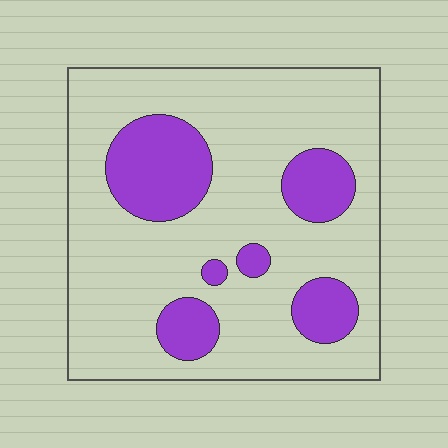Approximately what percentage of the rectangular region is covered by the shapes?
Approximately 20%.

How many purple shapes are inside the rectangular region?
6.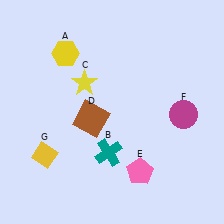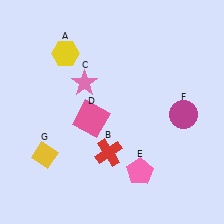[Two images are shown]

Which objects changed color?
B changed from teal to red. C changed from yellow to pink. D changed from brown to pink.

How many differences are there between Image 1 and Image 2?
There are 3 differences between the two images.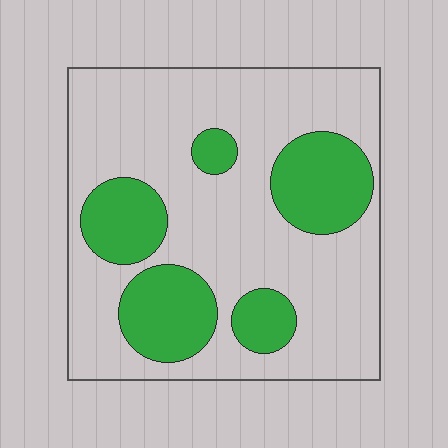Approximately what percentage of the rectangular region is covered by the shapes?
Approximately 30%.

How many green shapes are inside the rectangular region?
5.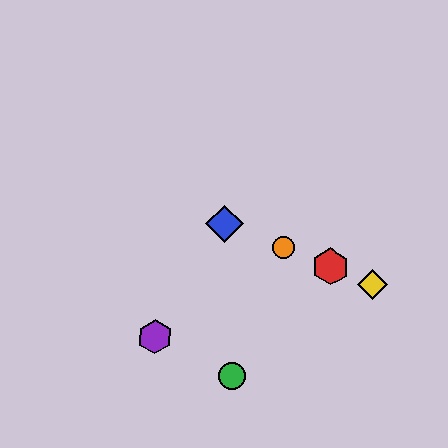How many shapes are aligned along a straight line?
4 shapes (the red hexagon, the blue diamond, the yellow diamond, the orange circle) are aligned along a straight line.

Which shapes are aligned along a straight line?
The red hexagon, the blue diamond, the yellow diamond, the orange circle are aligned along a straight line.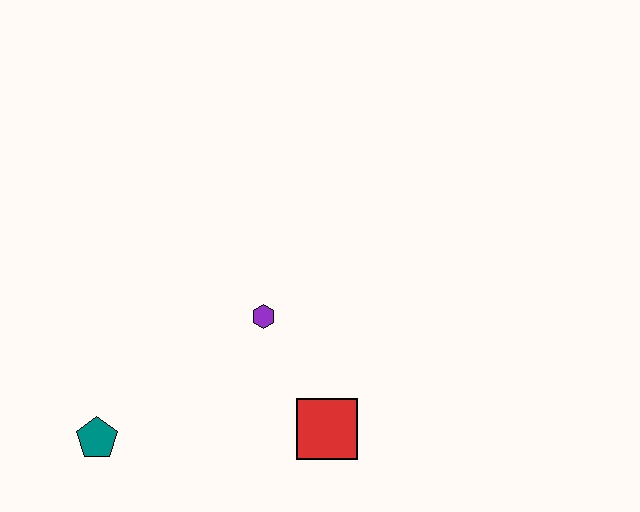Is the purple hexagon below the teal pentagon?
No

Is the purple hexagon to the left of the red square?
Yes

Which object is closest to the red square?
The purple hexagon is closest to the red square.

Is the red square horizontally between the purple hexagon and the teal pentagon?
No